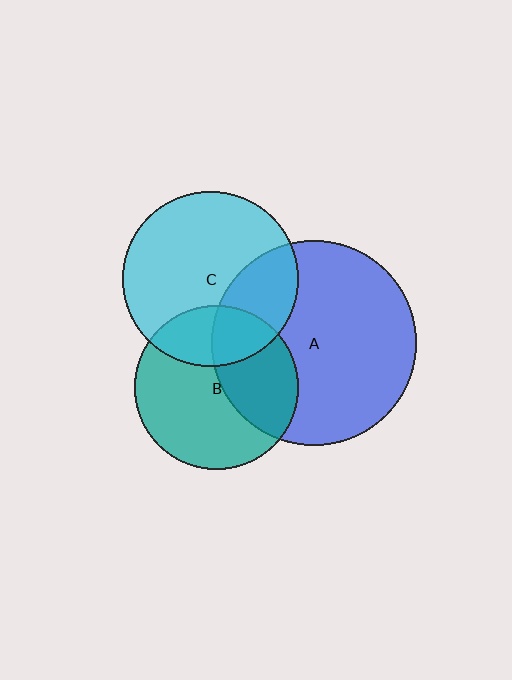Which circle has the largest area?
Circle A (blue).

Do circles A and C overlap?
Yes.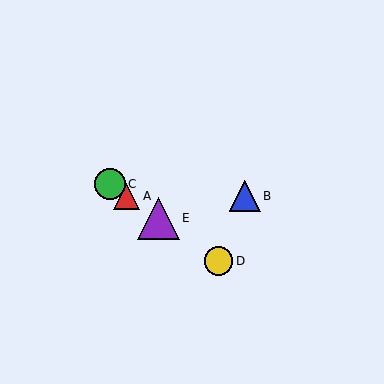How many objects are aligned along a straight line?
4 objects (A, C, D, E) are aligned along a straight line.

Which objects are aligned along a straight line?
Objects A, C, D, E are aligned along a straight line.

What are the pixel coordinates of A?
Object A is at (127, 196).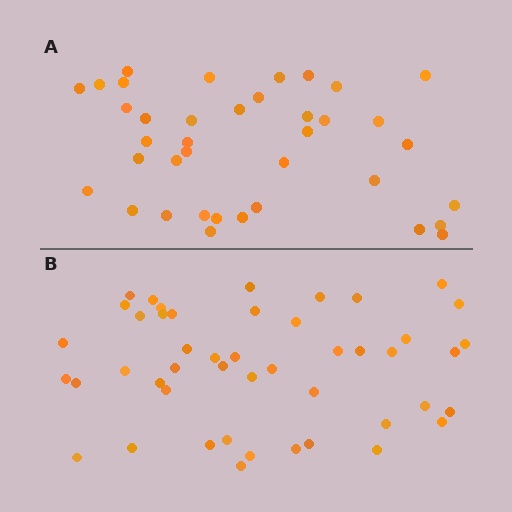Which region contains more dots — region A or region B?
Region B (the bottom region) has more dots.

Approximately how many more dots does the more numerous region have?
Region B has roughly 8 or so more dots than region A.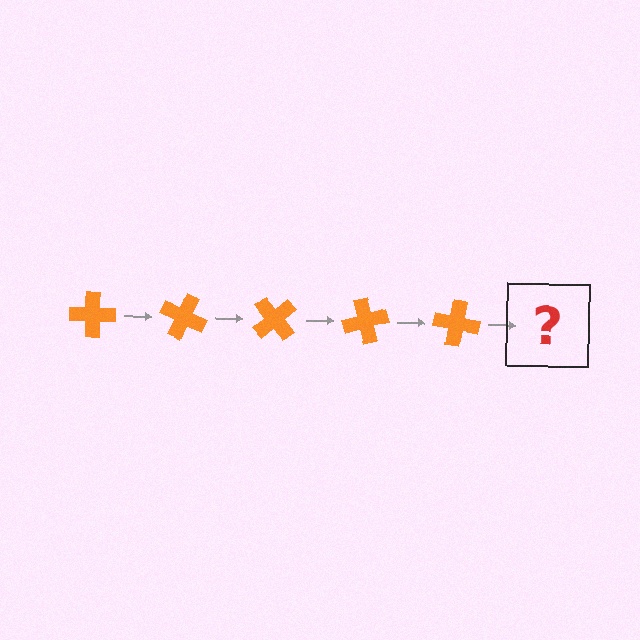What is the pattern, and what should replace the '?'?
The pattern is that the cross rotates 25 degrees each step. The '?' should be an orange cross rotated 125 degrees.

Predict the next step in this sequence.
The next step is an orange cross rotated 125 degrees.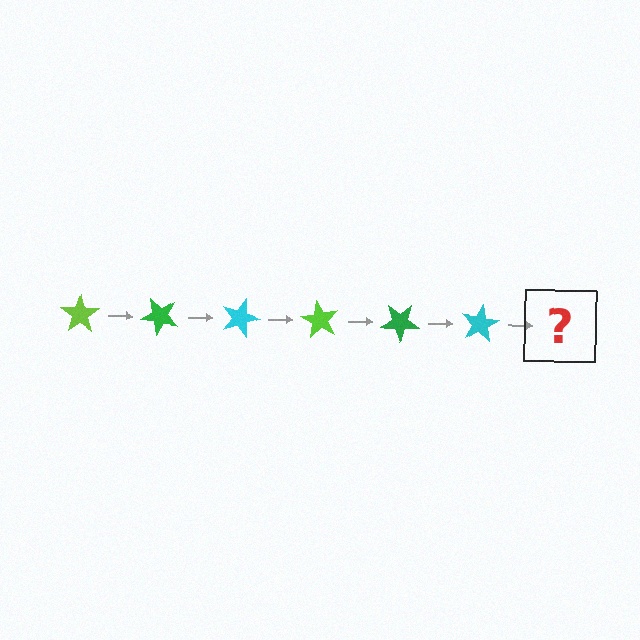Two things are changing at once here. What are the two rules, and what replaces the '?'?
The two rules are that it rotates 45 degrees each step and the color cycles through lime, green, and cyan. The '?' should be a lime star, rotated 270 degrees from the start.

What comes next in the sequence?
The next element should be a lime star, rotated 270 degrees from the start.